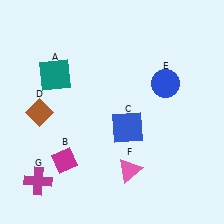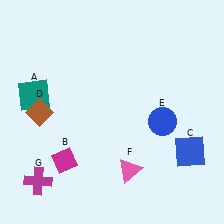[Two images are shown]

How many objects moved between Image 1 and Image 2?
3 objects moved between the two images.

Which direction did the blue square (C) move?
The blue square (C) moved right.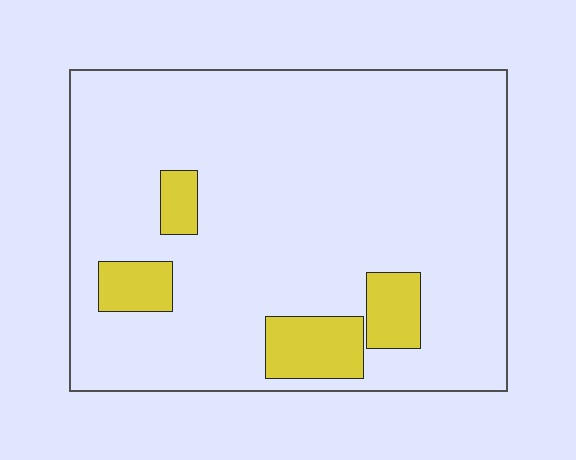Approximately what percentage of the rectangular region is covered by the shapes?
Approximately 10%.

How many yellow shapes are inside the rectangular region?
4.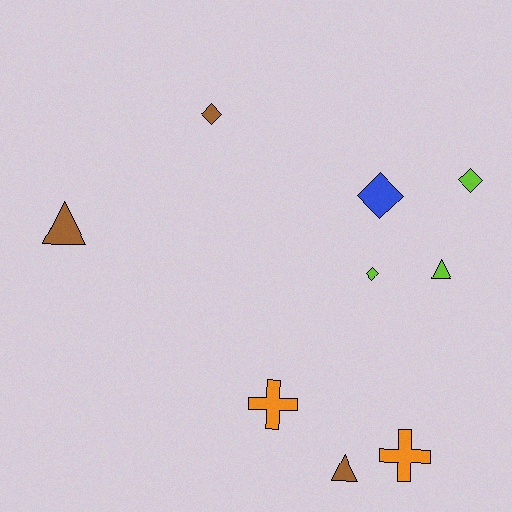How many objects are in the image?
There are 9 objects.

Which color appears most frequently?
Brown, with 3 objects.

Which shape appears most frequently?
Diamond, with 4 objects.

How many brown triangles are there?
There are 2 brown triangles.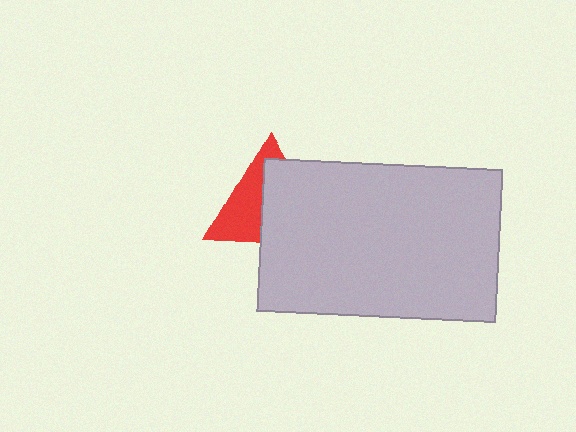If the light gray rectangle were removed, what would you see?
You would see the complete red triangle.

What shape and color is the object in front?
The object in front is a light gray rectangle.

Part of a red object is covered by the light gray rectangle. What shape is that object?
It is a triangle.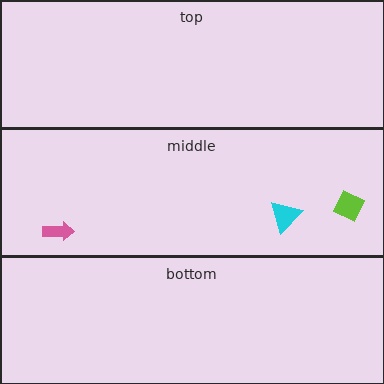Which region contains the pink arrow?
The middle region.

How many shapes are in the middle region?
3.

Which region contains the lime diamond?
The middle region.